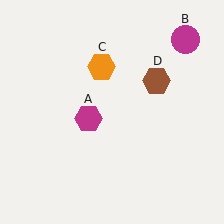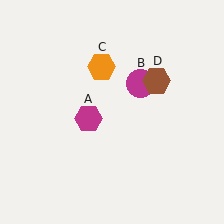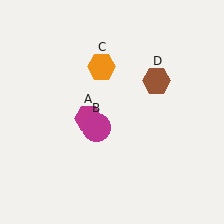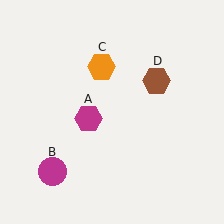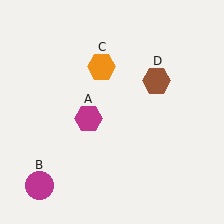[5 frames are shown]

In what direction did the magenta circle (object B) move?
The magenta circle (object B) moved down and to the left.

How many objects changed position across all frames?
1 object changed position: magenta circle (object B).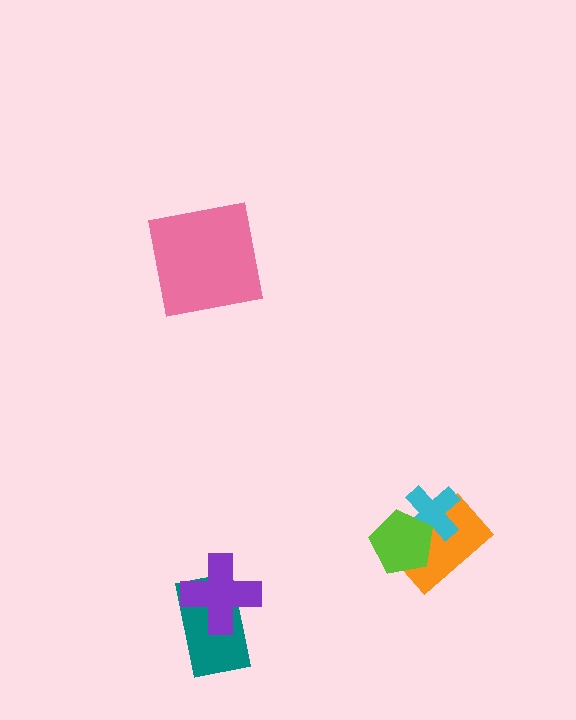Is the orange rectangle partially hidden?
Yes, it is partially covered by another shape.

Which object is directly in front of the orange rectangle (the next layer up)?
The cyan cross is directly in front of the orange rectangle.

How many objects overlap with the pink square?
0 objects overlap with the pink square.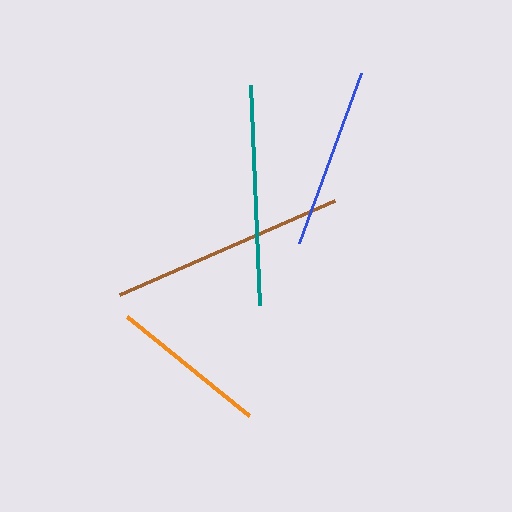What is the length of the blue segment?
The blue segment is approximately 180 pixels long.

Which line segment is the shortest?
The orange line is the shortest at approximately 157 pixels.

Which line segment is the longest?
The brown line is the longest at approximately 235 pixels.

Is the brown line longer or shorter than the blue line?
The brown line is longer than the blue line.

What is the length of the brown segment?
The brown segment is approximately 235 pixels long.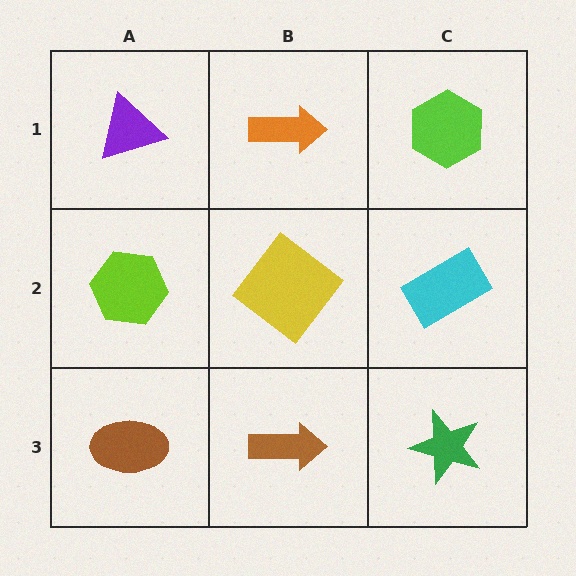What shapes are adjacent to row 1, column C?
A cyan rectangle (row 2, column C), an orange arrow (row 1, column B).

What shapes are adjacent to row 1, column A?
A lime hexagon (row 2, column A), an orange arrow (row 1, column B).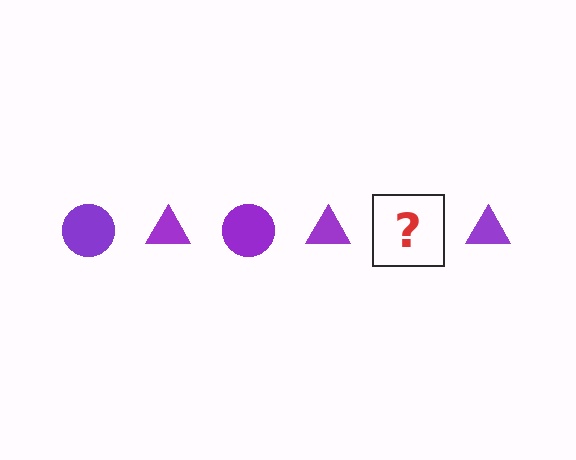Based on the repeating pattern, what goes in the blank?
The blank should be a purple circle.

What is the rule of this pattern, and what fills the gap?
The rule is that the pattern cycles through circle, triangle shapes in purple. The gap should be filled with a purple circle.